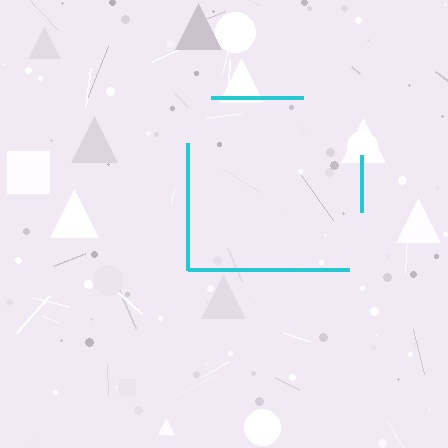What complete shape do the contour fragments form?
The contour fragments form a square.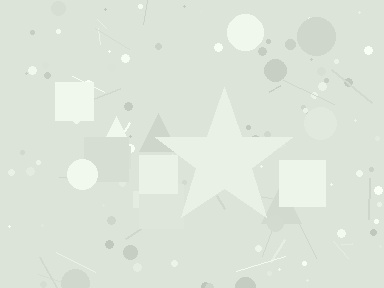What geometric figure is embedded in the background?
A star is embedded in the background.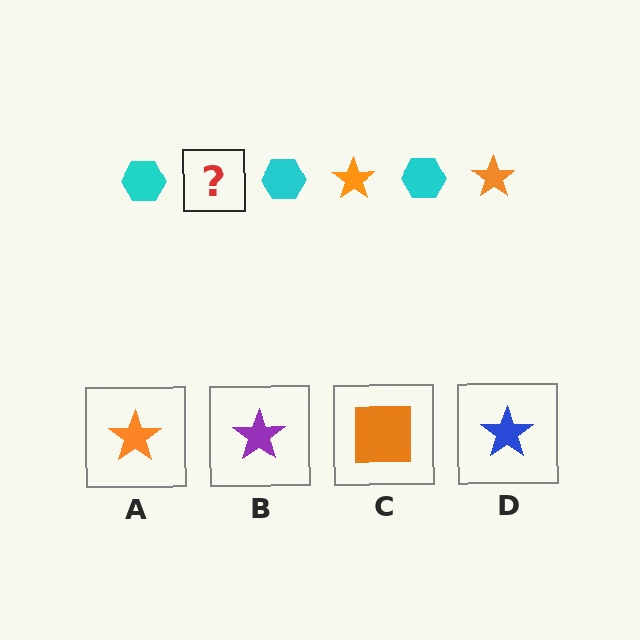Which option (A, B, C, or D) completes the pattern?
A.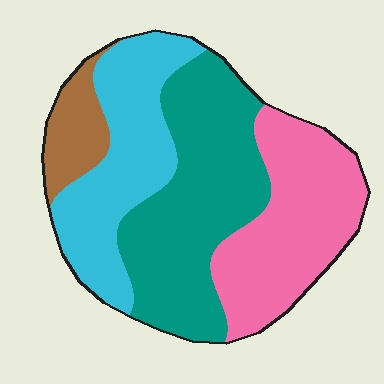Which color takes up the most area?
Teal, at roughly 35%.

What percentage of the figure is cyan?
Cyan takes up between a sixth and a third of the figure.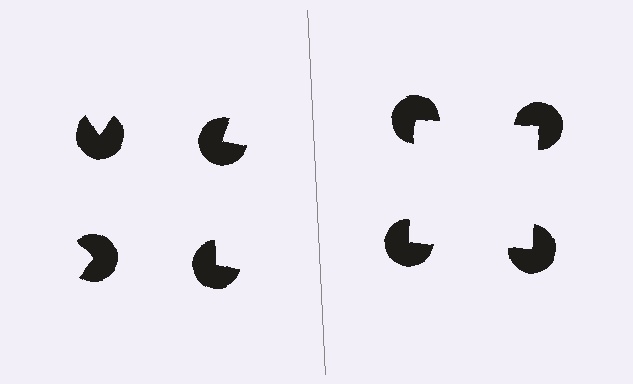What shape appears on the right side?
An illusory square.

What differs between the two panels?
The pac-man discs are positioned identically on both sides; only the wedge orientations differ. On the right they align to a square; on the left they are misaligned.